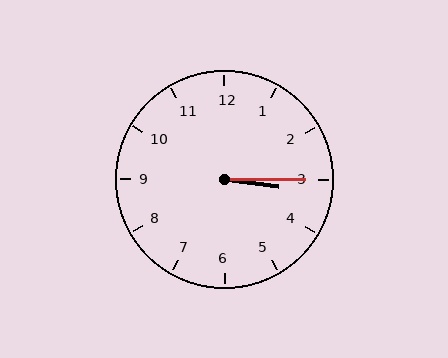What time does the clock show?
3:15.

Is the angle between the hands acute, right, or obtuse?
It is acute.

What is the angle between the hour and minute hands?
Approximately 8 degrees.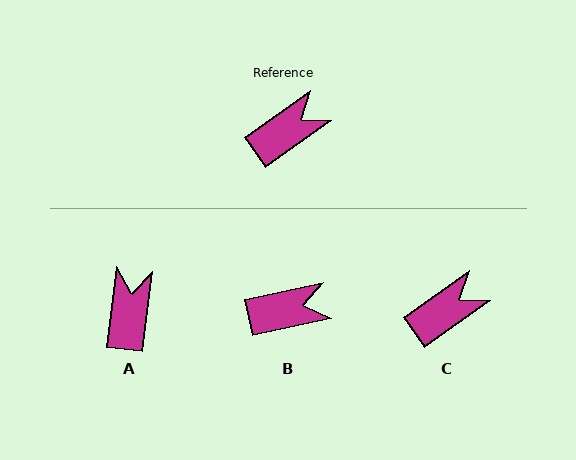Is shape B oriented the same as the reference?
No, it is off by about 23 degrees.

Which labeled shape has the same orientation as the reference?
C.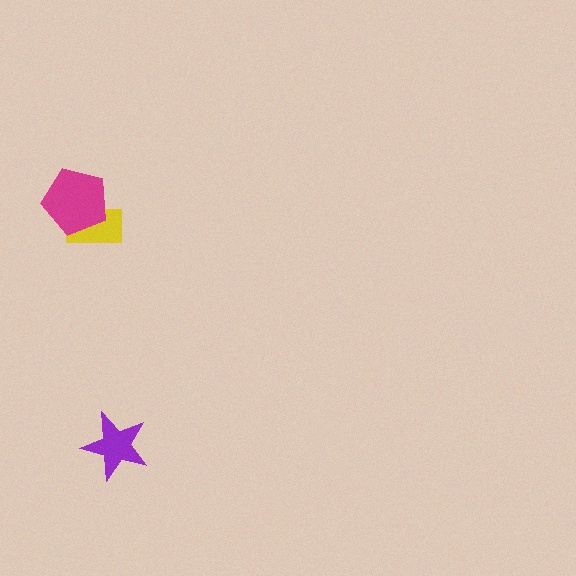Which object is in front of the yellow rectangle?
The magenta pentagon is in front of the yellow rectangle.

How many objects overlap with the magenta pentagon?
1 object overlaps with the magenta pentagon.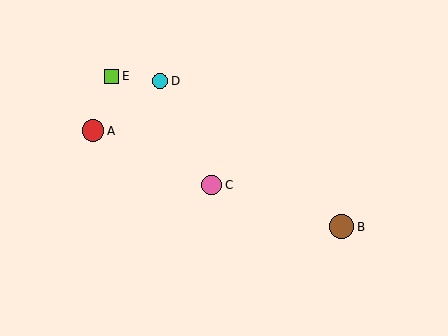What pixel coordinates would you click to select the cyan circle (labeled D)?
Click at (160, 81) to select the cyan circle D.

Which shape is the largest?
The brown circle (labeled B) is the largest.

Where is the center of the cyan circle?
The center of the cyan circle is at (160, 81).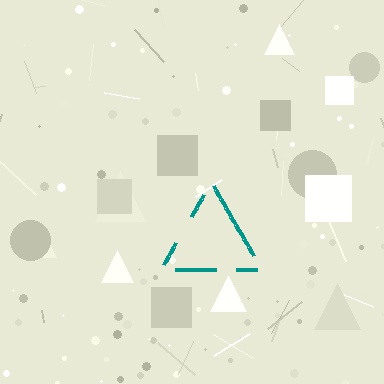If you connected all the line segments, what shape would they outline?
They would outline a triangle.